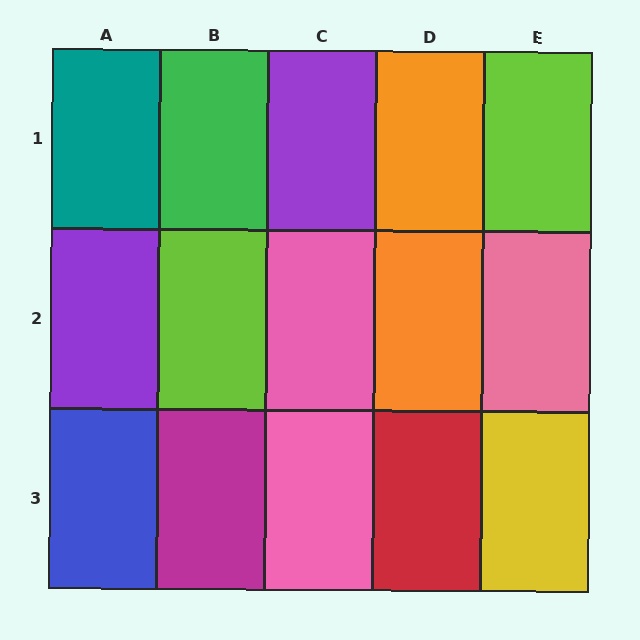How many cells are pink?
3 cells are pink.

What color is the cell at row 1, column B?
Green.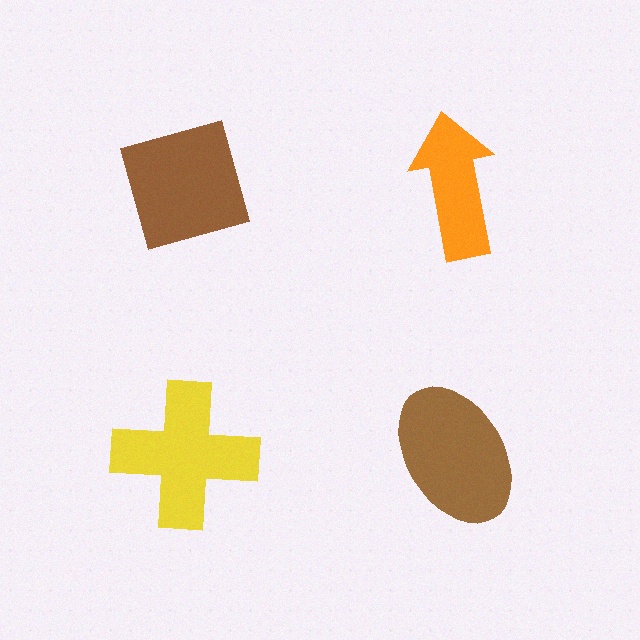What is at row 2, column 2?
A brown ellipse.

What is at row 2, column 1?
A yellow cross.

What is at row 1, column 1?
A brown diamond.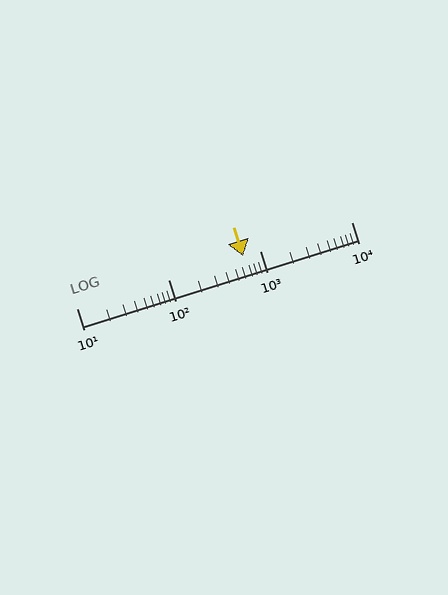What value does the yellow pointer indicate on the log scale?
The pointer indicates approximately 650.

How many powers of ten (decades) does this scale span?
The scale spans 3 decades, from 10 to 10000.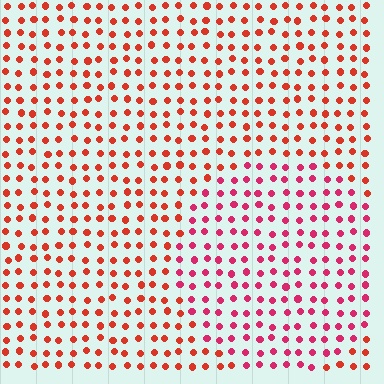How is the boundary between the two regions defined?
The boundary is defined purely by a slight shift in hue (about 29 degrees). Spacing, size, and orientation are identical on both sides.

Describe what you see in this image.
The image is filled with small red elements in a uniform arrangement. A circle-shaped region is visible where the elements are tinted to a slightly different hue, forming a subtle color boundary.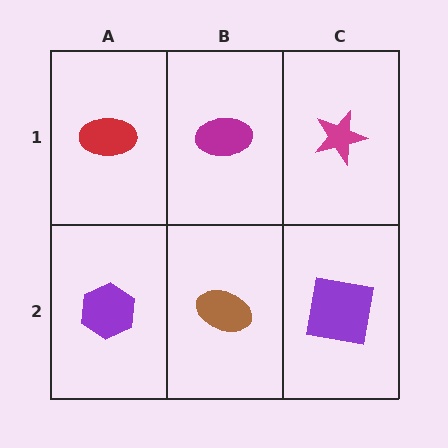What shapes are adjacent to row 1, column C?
A purple square (row 2, column C), a magenta ellipse (row 1, column B).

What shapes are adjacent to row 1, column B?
A brown ellipse (row 2, column B), a red ellipse (row 1, column A), a magenta star (row 1, column C).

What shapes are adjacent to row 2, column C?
A magenta star (row 1, column C), a brown ellipse (row 2, column B).